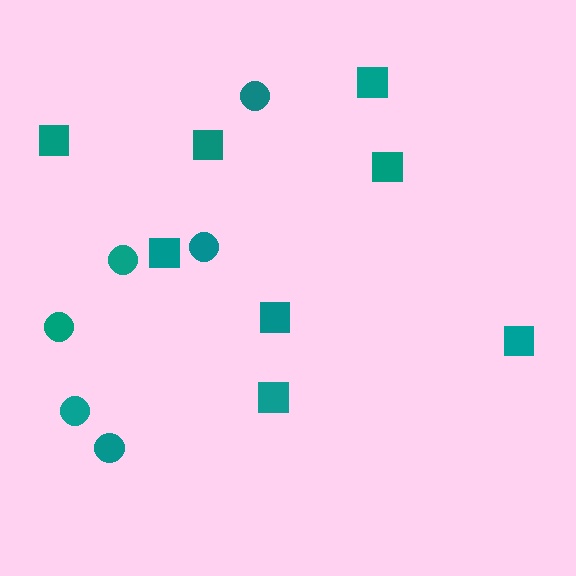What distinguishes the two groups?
There are 2 groups: one group of circles (6) and one group of squares (8).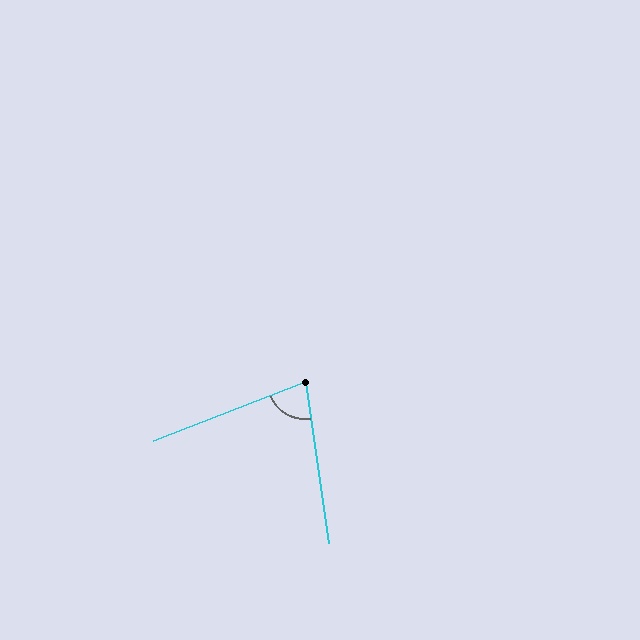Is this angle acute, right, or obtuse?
It is acute.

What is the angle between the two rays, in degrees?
Approximately 77 degrees.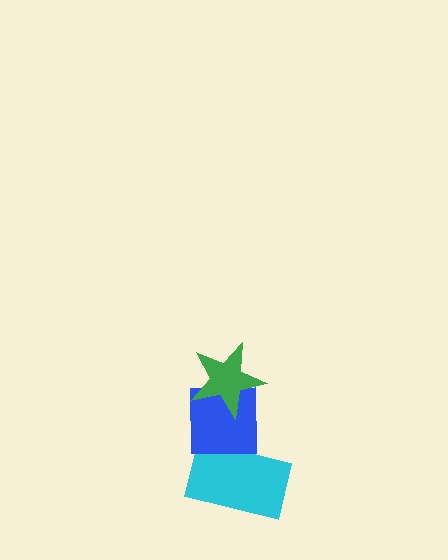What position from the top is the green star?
The green star is 1st from the top.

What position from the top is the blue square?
The blue square is 2nd from the top.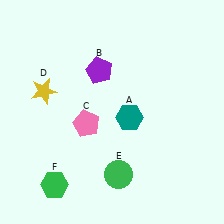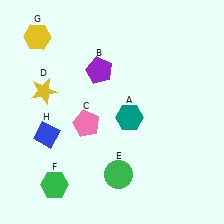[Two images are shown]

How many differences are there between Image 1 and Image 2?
There are 2 differences between the two images.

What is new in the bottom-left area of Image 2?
A blue diamond (H) was added in the bottom-left area of Image 2.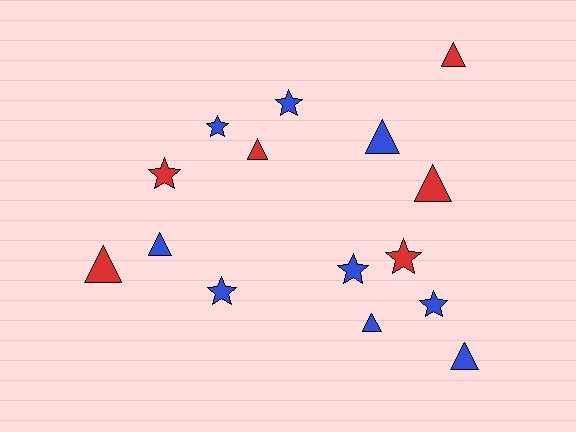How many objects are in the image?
There are 15 objects.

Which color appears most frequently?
Blue, with 9 objects.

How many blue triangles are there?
There are 4 blue triangles.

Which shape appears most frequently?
Triangle, with 8 objects.